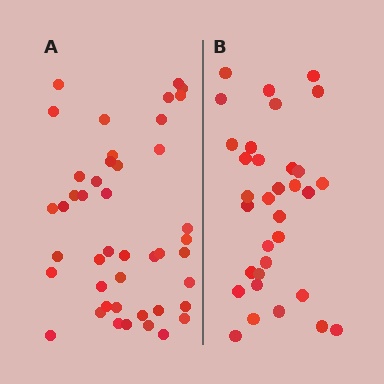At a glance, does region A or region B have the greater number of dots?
Region A (the left region) has more dots.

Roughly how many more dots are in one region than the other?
Region A has roughly 12 or so more dots than region B.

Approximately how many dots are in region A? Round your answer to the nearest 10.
About 40 dots. (The exact count is 44, which rounds to 40.)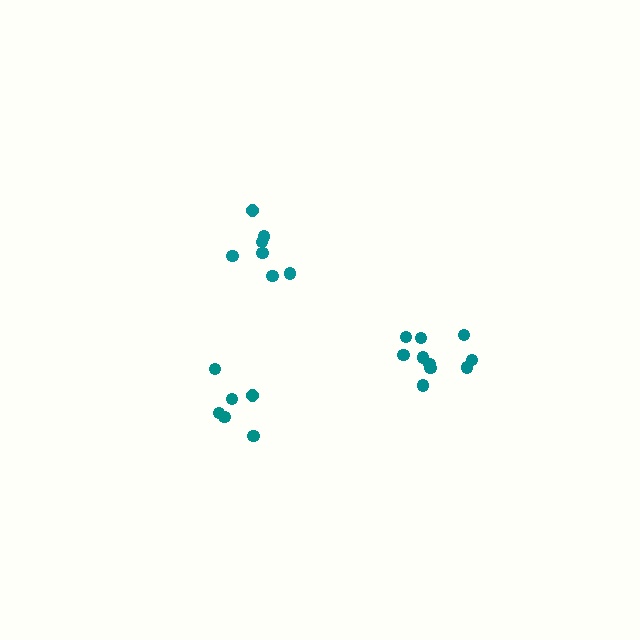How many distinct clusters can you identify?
There are 3 distinct clusters.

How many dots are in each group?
Group 1: 7 dots, Group 2: 11 dots, Group 3: 6 dots (24 total).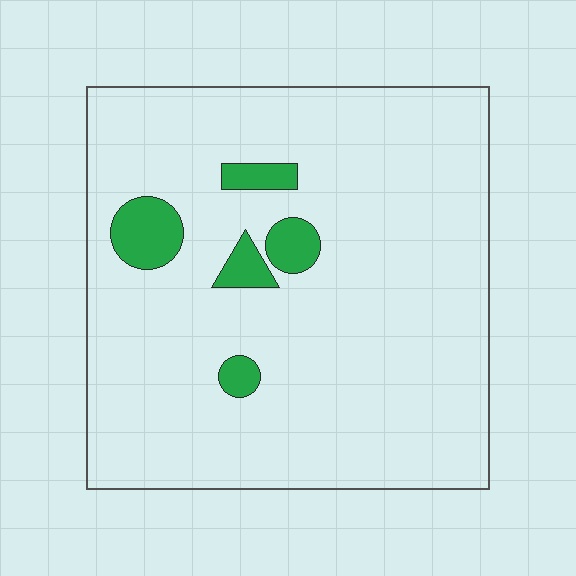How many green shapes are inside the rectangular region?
5.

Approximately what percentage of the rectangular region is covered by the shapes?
Approximately 10%.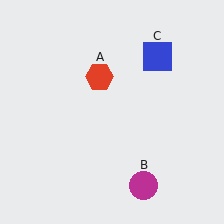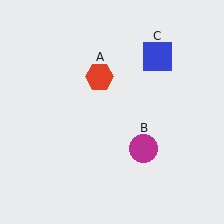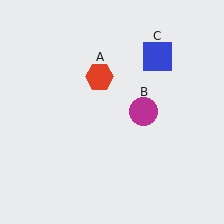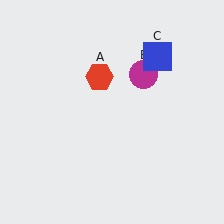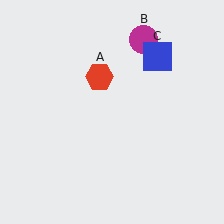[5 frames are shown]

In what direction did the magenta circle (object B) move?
The magenta circle (object B) moved up.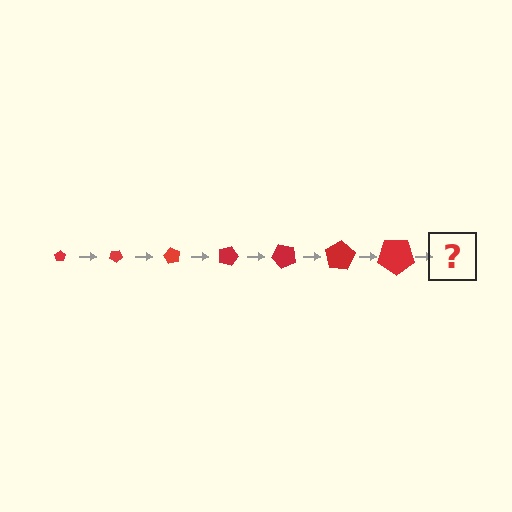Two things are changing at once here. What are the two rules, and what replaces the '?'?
The two rules are that the pentagon grows larger each step and it rotates 30 degrees each step. The '?' should be a pentagon, larger than the previous one and rotated 210 degrees from the start.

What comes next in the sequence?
The next element should be a pentagon, larger than the previous one and rotated 210 degrees from the start.